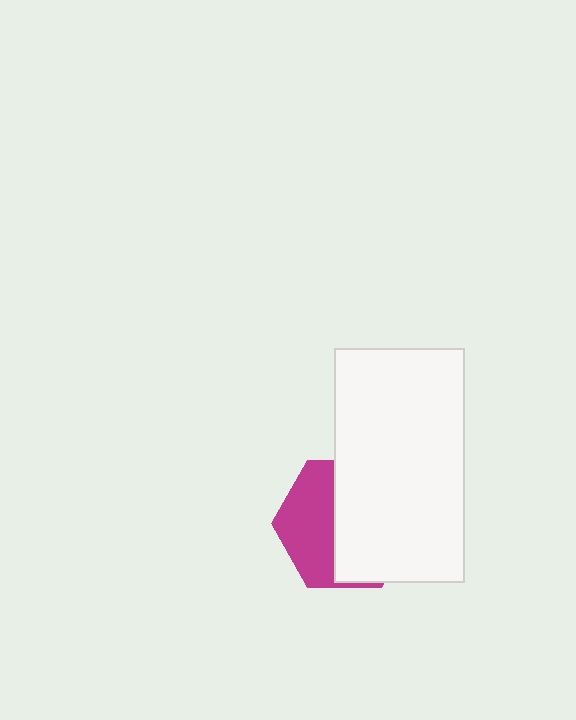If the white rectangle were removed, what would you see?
You would see the complete magenta hexagon.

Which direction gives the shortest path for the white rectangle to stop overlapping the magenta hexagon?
Moving right gives the shortest separation.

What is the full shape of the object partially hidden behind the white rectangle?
The partially hidden object is a magenta hexagon.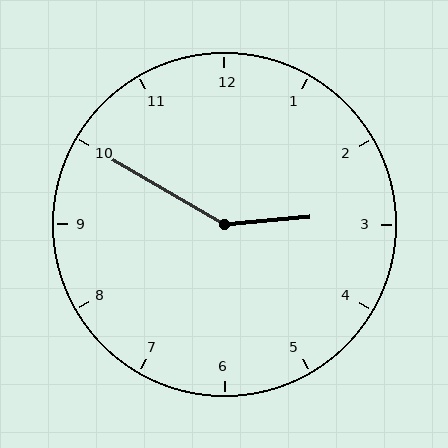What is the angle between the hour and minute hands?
Approximately 145 degrees.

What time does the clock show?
2:50.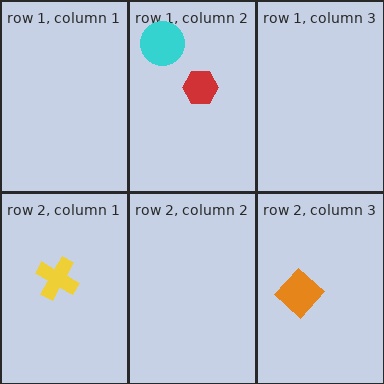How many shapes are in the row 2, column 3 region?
1.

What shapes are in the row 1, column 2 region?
The cyan circle, the red hexagon.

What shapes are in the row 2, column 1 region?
The yellow cross.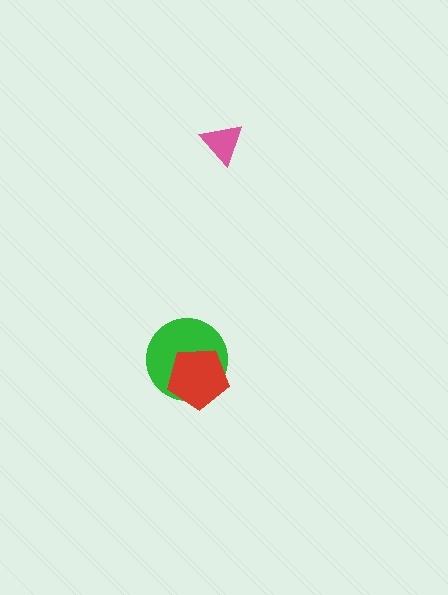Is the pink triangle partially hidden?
No, no other shape covers it.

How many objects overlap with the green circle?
1 object overlaps with the green circle.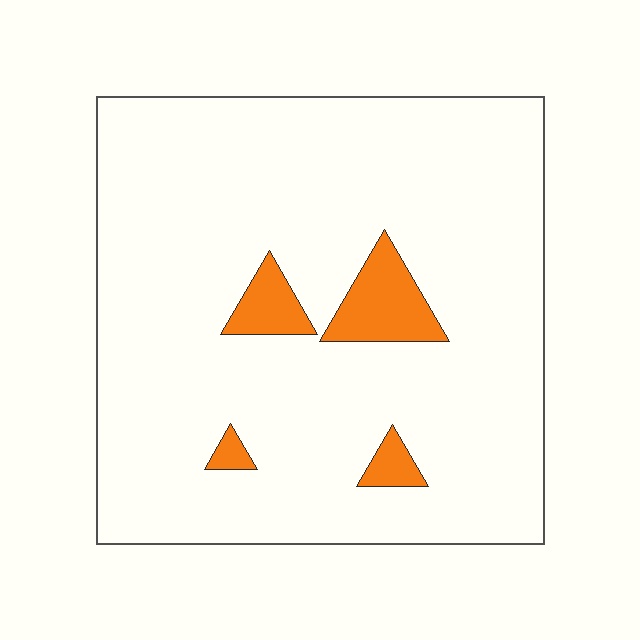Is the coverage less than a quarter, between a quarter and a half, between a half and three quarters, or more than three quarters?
Less than a quarter.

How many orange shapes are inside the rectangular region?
4.